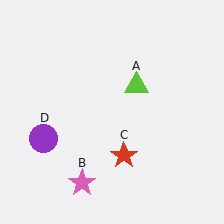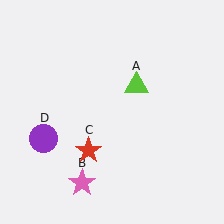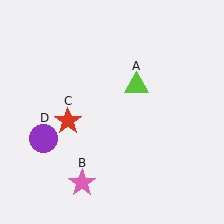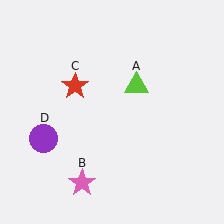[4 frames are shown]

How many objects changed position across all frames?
1 object changed position: red star (object C).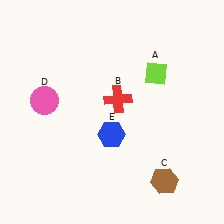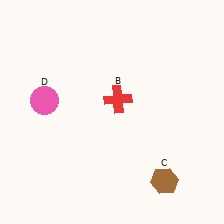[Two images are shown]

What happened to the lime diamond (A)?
The lime diamond (A) was removed in Image 2. It was in the top-right area of Image 1.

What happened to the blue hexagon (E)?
The blue hexagon (E) was removed in Image 2. It was in the bottom-left area of Image 1.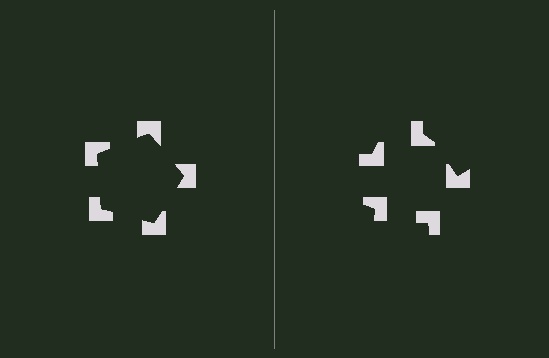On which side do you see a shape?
An illusory pentagon appears on the left side. On the right side the wedge cuts are rotated, so no coherent shape forms.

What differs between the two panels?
The notched squares are positioned identically on both sides; only the wedge orientations differ. On the left they align to a pentagon; on the right they are misaligned.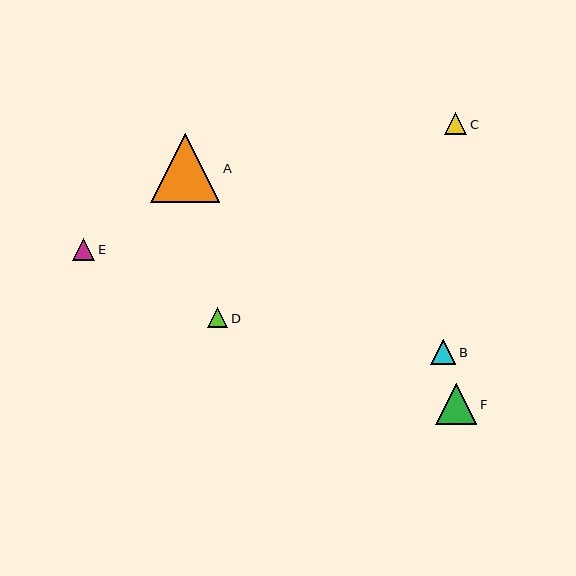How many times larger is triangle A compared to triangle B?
Triangle A is approximately 2.7 times the size of triangle B.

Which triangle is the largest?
Triangle A is the largest with a size of approximately 69 pixels.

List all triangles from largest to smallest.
From largest to smallest: A, F, B, C, E, D.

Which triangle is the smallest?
Triangle D is the smallest with a size of approximately 20 pixels.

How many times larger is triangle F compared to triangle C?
Triangle F is approximately 1.8 times the size of triangle C.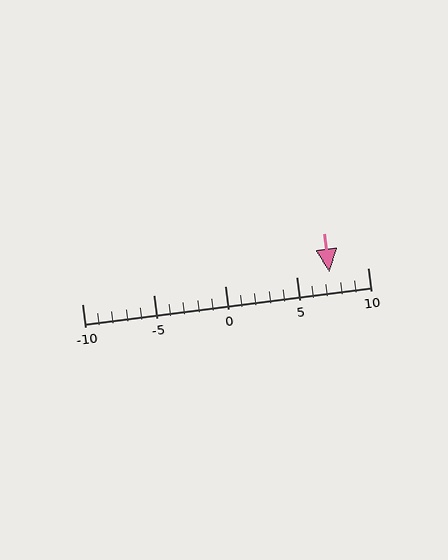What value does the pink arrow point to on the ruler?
The pink arrow points to approximately 7.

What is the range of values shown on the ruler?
The ruler shows values from -10 to 10.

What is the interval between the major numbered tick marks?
The major tick marks are spaced 5 units apart.